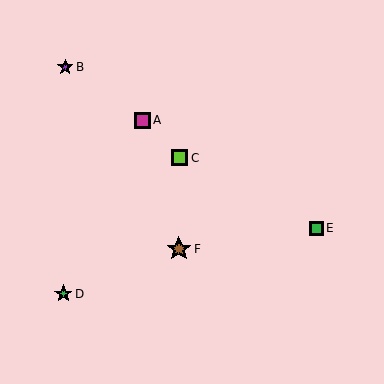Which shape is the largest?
The brown star (labeled F) is the largest.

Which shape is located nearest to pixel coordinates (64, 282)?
The green star (labeled D) at (63, 294) is nearest to that location.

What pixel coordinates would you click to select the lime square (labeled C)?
Click at (179, 158) to select the lime square C.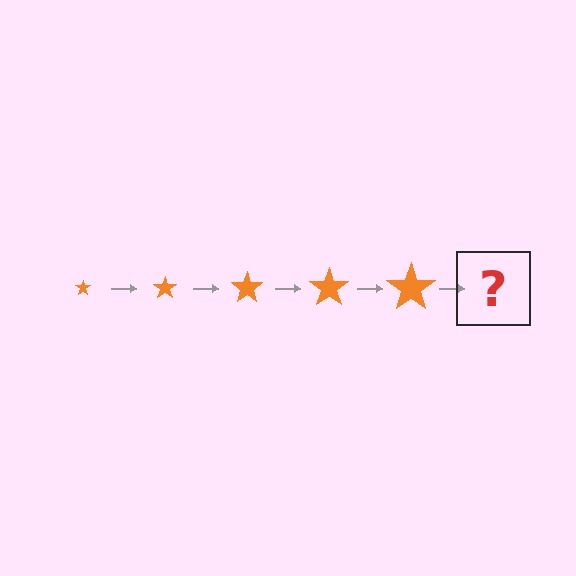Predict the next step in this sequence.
The next step is an orange star, larger than the previous one.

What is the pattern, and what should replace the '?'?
The pattern is that the star gets progressively larger each step. The '?' should be an orange star, larger than the previous one.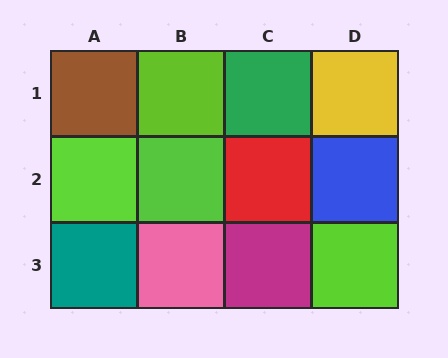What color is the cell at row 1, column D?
Yellow.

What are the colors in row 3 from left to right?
Teal, pink, magenta, lime.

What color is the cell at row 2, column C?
Red.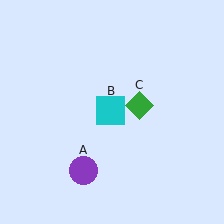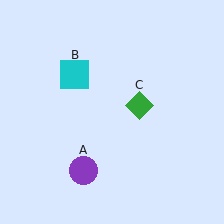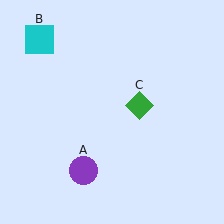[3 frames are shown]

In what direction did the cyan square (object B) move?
The cyan square (object B) moved up and to the left.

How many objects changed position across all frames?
1 object changed position: cyan square (object B).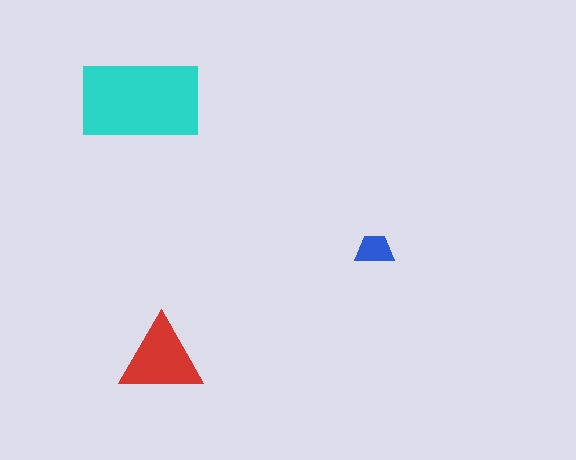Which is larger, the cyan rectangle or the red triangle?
The cyan rectangle.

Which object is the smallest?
The blue trapezoid.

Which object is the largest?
The cyan rectangle.